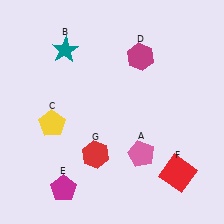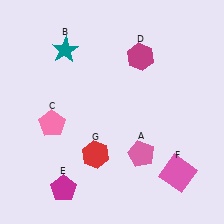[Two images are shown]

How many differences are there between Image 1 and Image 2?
There are 2 differences between the two images.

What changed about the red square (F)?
In Image 1, F is red. In Image 2, it changed to pink.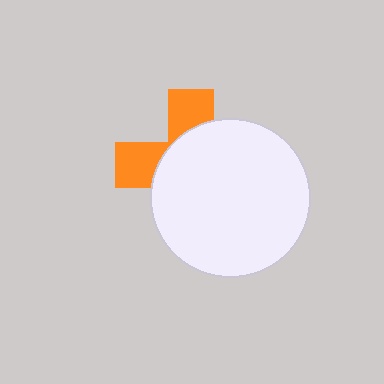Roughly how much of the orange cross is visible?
A small part of it is visible (roughly 33%).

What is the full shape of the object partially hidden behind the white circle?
The partially hidden object is an orange cross.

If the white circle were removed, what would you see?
You would see the complete orange cross.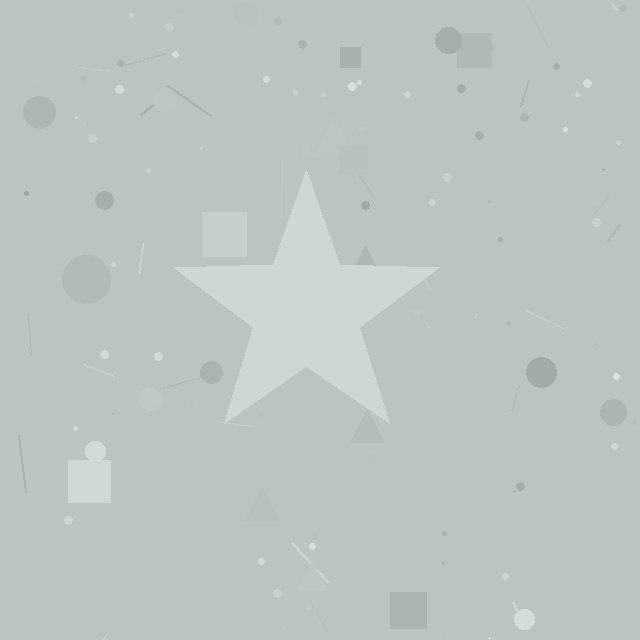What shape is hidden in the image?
A star is hidden in the image.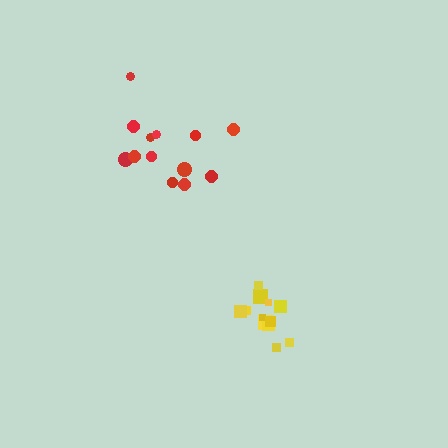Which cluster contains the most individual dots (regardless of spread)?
Red (13).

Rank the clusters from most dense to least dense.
yellow, red.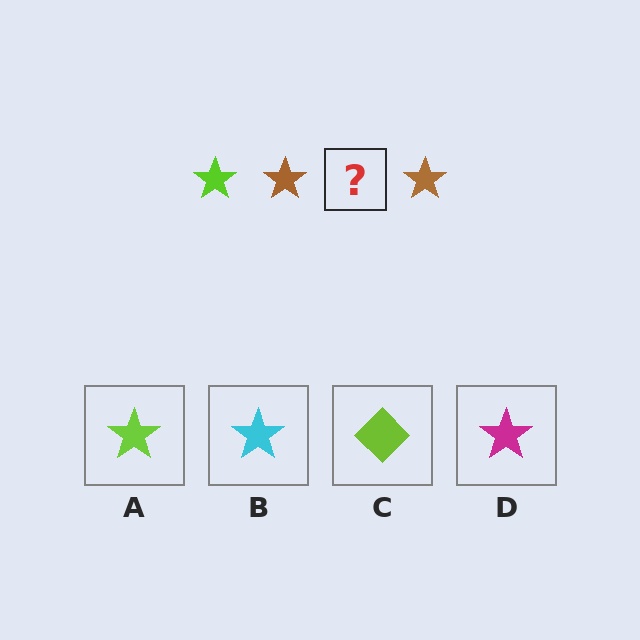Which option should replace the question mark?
Option A.